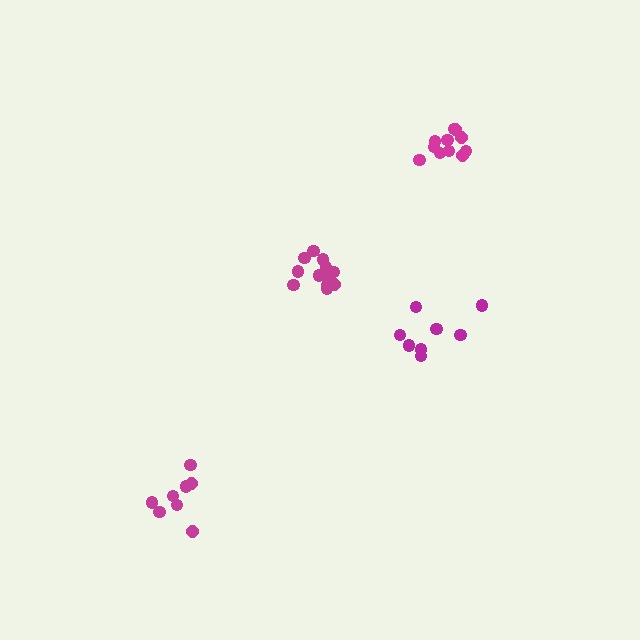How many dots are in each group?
Group 1: 13 dots, Group 2: 8 dots, Group 3: 11 dots, Group 4: 8 dots (40 total).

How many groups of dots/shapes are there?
There are 4 groups.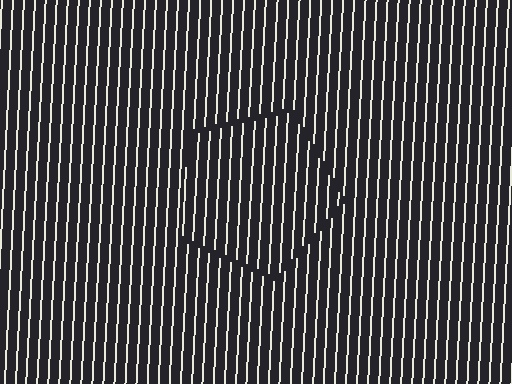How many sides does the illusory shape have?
5 sides — the line-ends trace a pentagon.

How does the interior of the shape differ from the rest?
The interior of the shape contains the same grating, shifted by half a period — the contour is defined by the phase discontinuity where line-ends from the inner and outer gratings abut.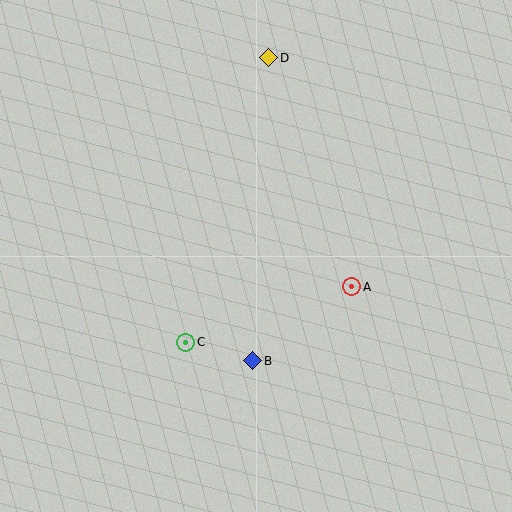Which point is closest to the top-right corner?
Point D is closest to the top-right corner.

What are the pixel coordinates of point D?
Point D is at (269, 58).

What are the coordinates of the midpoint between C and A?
The midpoint between C and A is at (269, 314).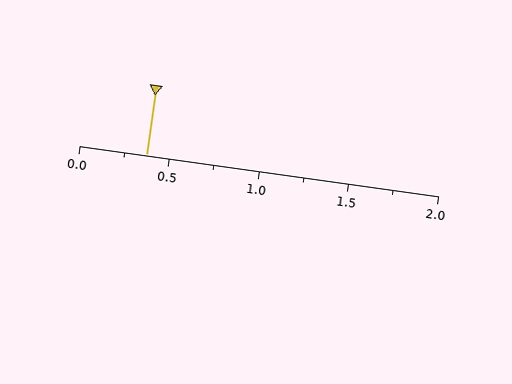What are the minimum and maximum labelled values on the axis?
The axis runs from 0.0 to 2.0.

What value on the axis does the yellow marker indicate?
The marker indicates approximately 0.38.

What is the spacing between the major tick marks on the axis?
The major ticks are spaced 0.5 apart.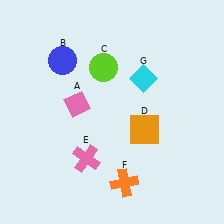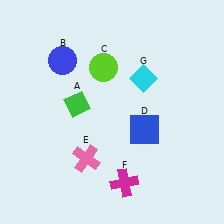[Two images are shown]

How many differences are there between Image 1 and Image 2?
There are 3 differences between the two images.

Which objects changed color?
A changed from pink to green. D changed from orange to blue. F changed from orange to magenta.